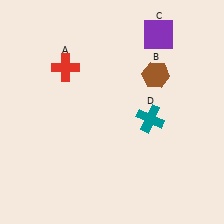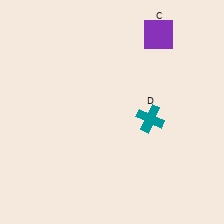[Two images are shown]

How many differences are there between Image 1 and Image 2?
There are 2 differences between the two images.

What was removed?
The red cross (A), the brown hexagon (B) were removed in Image 2.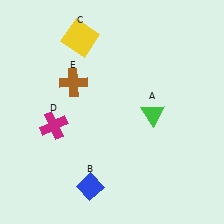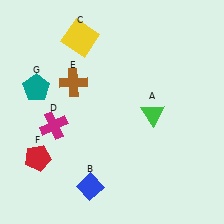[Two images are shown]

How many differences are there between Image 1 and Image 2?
There are 2 differences between the two images.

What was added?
A red pentagon (F), a teal pentagon (G) were added in Image 2.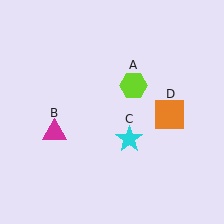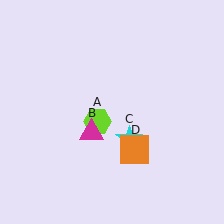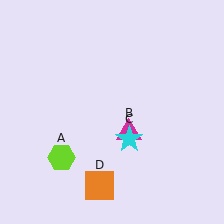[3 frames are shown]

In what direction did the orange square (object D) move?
The orange square (object D) moved down and to the left.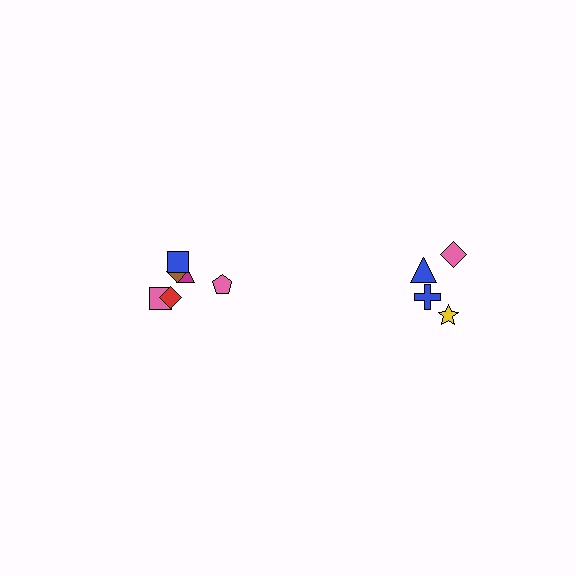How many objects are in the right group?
There are 4 objects.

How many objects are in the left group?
There are 6 objects.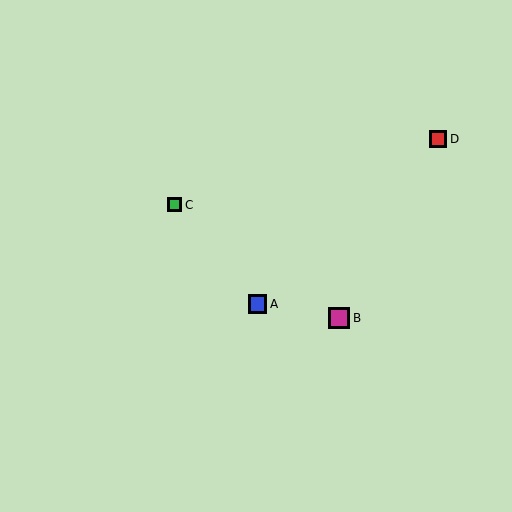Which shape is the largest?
The magenta square (labeled B) is the largest.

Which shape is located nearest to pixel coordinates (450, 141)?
The red square (labeled D) at (438, 139) is nearest to that location.